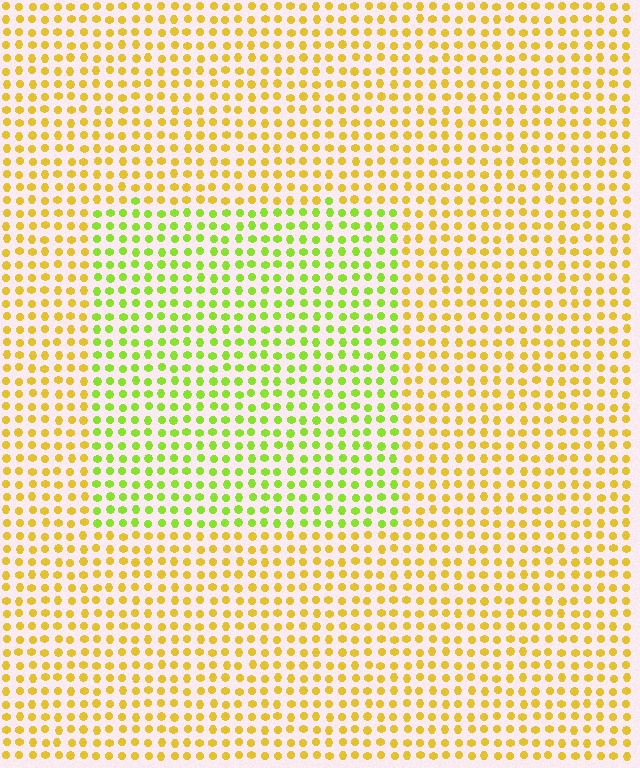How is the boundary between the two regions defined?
The boundary is defined purely by a slight shift in hue (about 41 degrees). Spacing, size, and orientation are identical on both sides.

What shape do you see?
I see a rectangle.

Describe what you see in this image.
The image is filled with small yellow elements in a uniform arrangement. A rectangle-shaped region is visible where the elements are tinted to a slightly different hue, forming a subtle color boundary.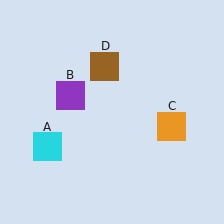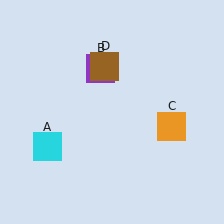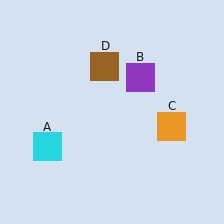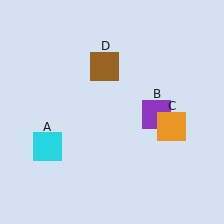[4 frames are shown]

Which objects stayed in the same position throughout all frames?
Cyan square (object A) and orange square (object C) and brown square (object D) remained stationary.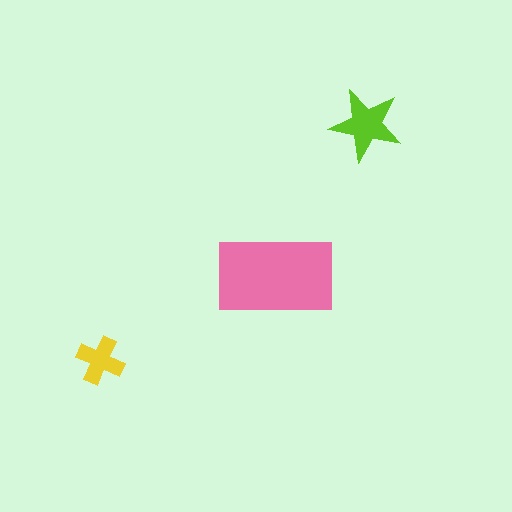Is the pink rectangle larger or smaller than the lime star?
Larger.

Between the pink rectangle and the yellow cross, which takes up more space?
The pink rectangle.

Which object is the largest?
The pink rectangle.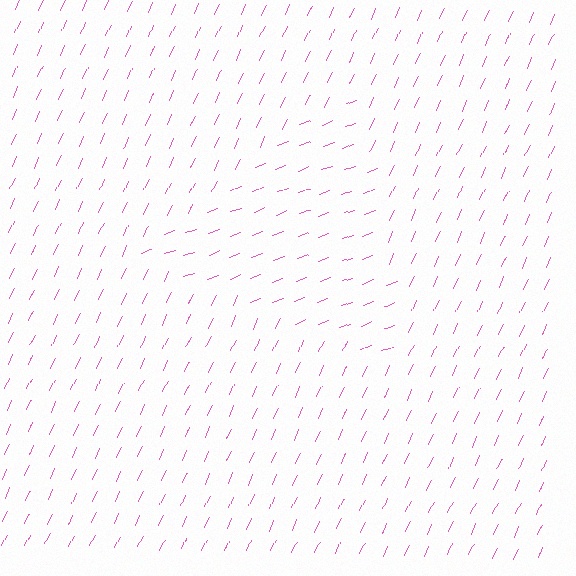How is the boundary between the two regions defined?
The boundary is defined purely by a change in line orientation (approximately 45 degrees difference). All lines are the same color and thickness.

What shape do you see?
I see a triangle.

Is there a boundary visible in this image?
Yes, there is a texture boundary formed by a change in line orientation.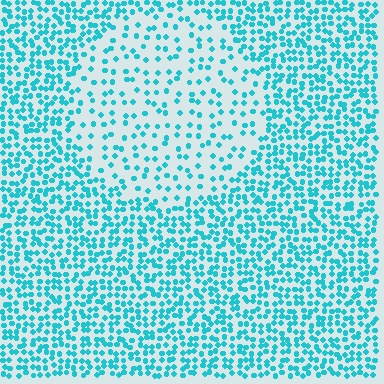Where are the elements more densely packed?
The elements are more densely packed outside the circle boundary.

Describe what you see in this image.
The image contains small cyan elements arranged at two different densities. A circle-shaped region is visible where the elements are less densely packed than the surrounding area.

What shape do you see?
I see a circle.